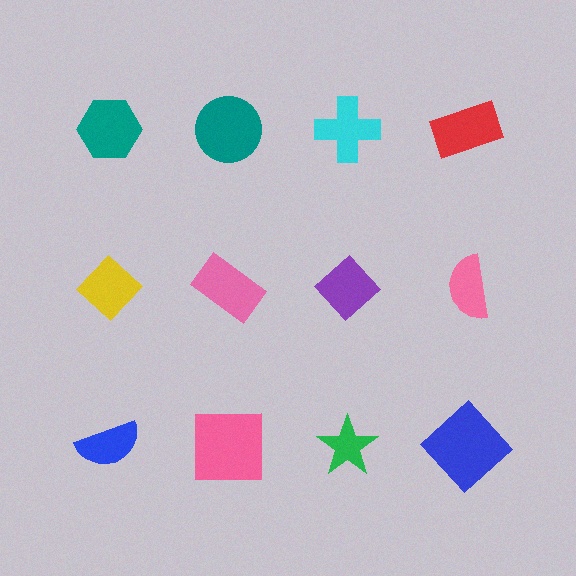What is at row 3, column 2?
A pink square.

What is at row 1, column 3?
A cyan cross.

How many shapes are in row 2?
4 shapes.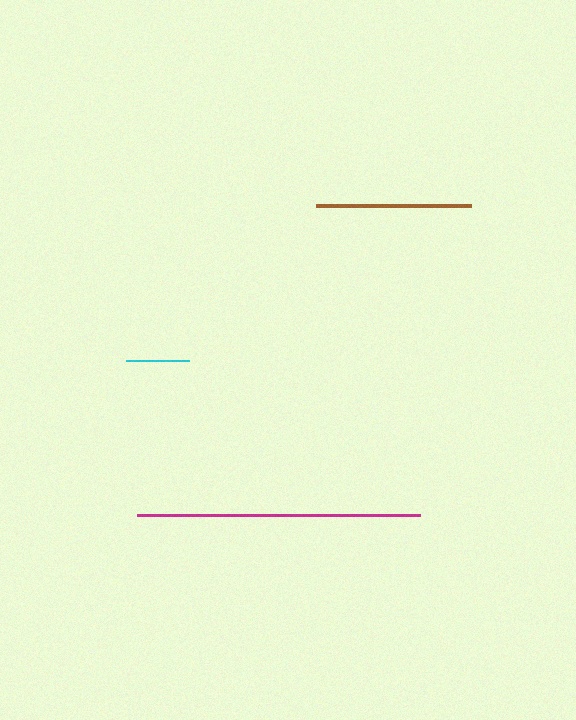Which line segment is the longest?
The magenta line is the longest at approximately 283 pixels.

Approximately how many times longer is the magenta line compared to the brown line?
The magenta line is approximately 1.8 times the length of the brown line.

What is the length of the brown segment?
The brown segment is approximately 155 pixels long.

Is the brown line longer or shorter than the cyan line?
The brown line is longer than the cyan line.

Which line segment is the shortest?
The cyan line is the shortest at approximately 63 pixels.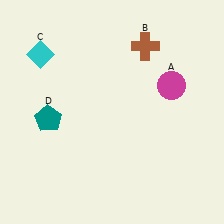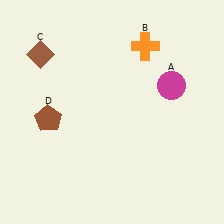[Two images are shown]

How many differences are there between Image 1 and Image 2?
There are 3 differences between the two images.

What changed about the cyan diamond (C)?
In Image 1, C is cyan. In Image 2, it changed to brown.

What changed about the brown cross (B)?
In Image 1, B is brown. In Image 2, it changed to orange.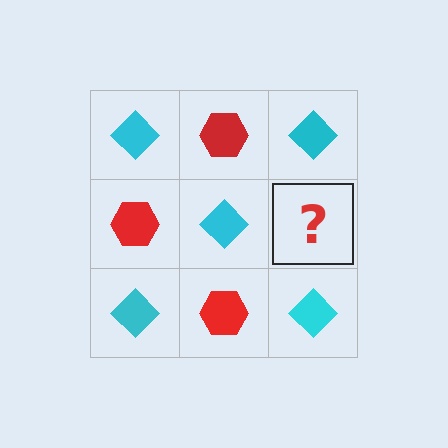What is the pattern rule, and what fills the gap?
The rule is that it alternates cyan diamond and red hexagon in a checkerboard pattern. The gap should be filled with a red hexagon.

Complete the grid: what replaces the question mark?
The question mark should be replaced with a red hexagon.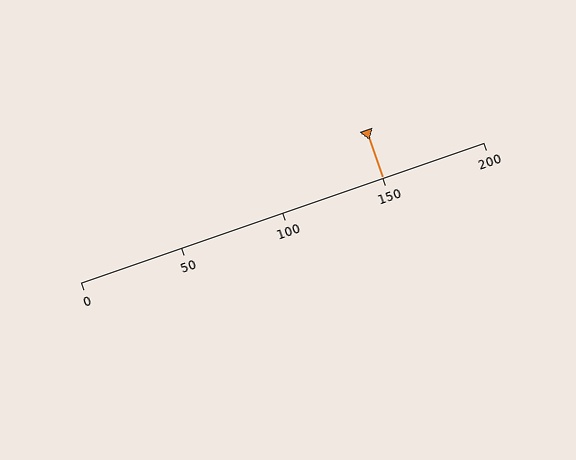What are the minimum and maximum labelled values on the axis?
The axis runs from 0 to 200.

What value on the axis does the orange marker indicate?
The marker indicates approximately 150.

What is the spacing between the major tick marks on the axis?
The major ticks are spaced 50 apart.